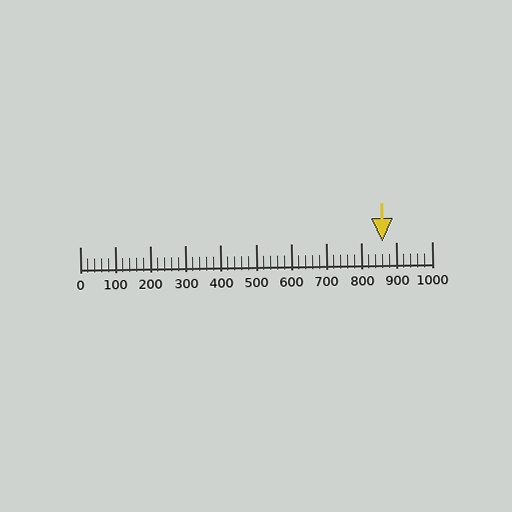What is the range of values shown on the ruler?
The ruler shows values from 0 to 1000.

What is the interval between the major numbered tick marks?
The major tick marks are spaced 100 units apart.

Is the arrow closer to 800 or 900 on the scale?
The arrow is closer to 900.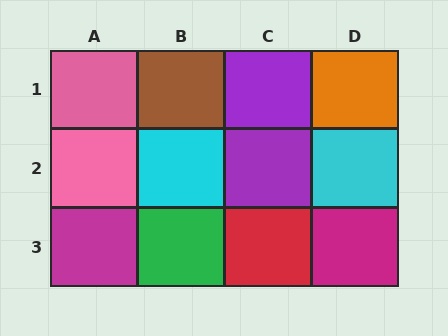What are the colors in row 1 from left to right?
Pink, brown, purple, orange.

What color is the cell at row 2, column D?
Cyan.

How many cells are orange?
1 cell is orange.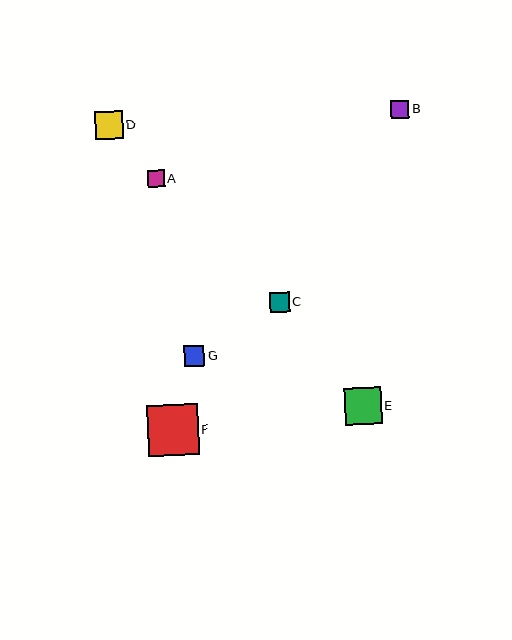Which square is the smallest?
Square A is the smallest with a size of approximately 17 pixels.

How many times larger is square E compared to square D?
Square E is approximately 1.3 times the size of square D.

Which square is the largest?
Square F is the largest with a size of approximately 50 pixels.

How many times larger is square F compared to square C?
Square F is approximately 2.5 times the size of square C.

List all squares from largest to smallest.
From largest to smallest: F, E, D, G, C, B, A.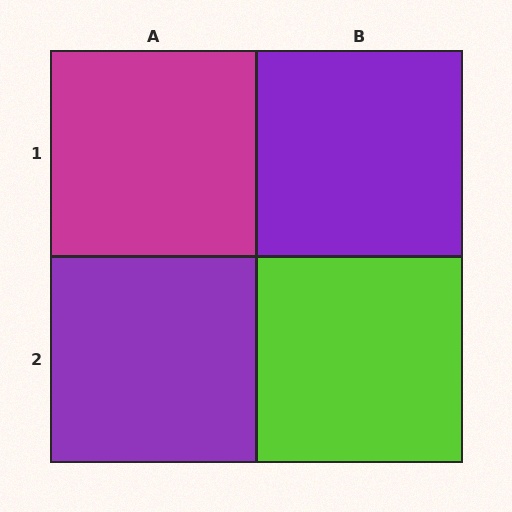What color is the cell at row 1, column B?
Purple.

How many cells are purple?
2 cells are purple.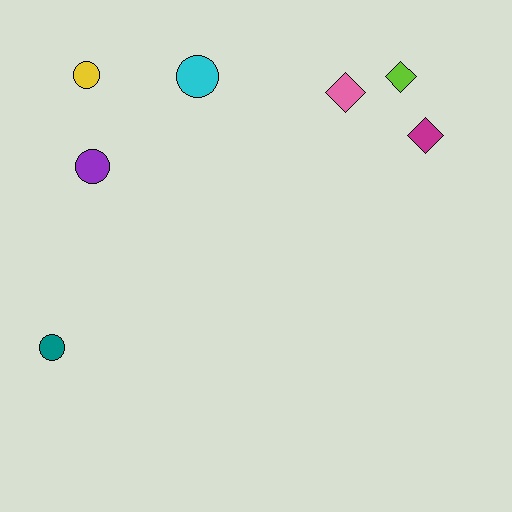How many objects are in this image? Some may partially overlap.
There are 7 objects.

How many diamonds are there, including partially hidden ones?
There are 3 diamonds.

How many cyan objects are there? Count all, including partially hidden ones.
There is 1 cyan object.